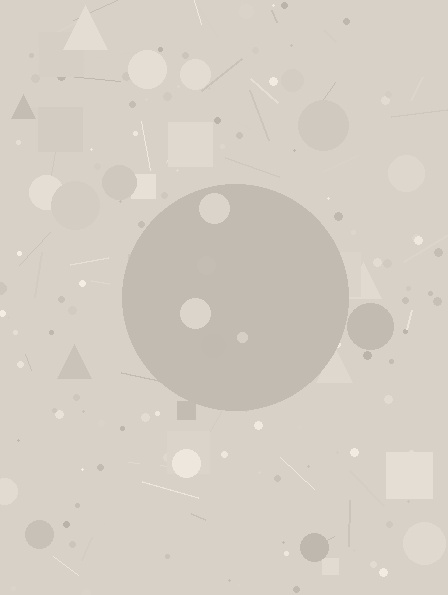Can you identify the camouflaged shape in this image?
The camouflaged shape is a circle.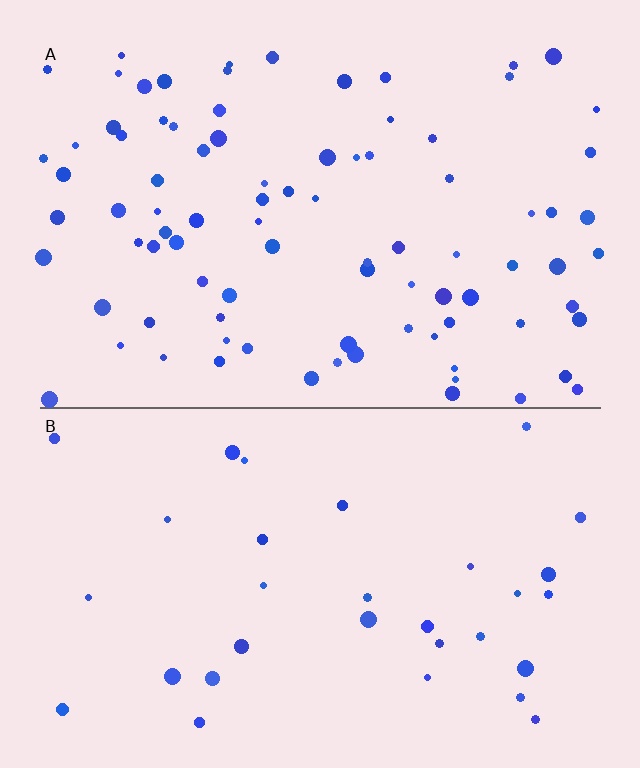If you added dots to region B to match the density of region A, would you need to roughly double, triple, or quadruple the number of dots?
Approximately triple.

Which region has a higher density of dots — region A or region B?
A (the top).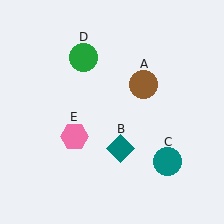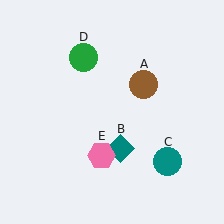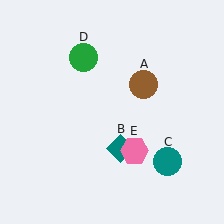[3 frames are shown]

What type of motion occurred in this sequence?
The pink hexagon (object E) rotated counterclockwise around the center of the scene.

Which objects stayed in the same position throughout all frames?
Brown circle (object A) and teal diamond (object B) and teal circle (object C) and green circle (object D) remained stationary.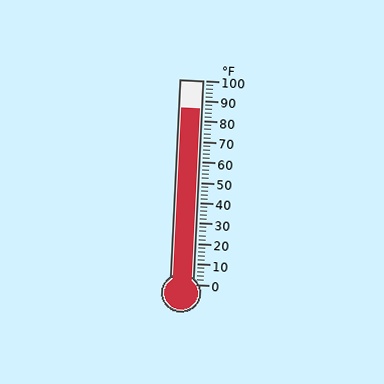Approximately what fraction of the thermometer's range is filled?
The thermometer is filled to approximately 85% of its range.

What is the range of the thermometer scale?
The thermometer scale ranges from 0°F to 100°F.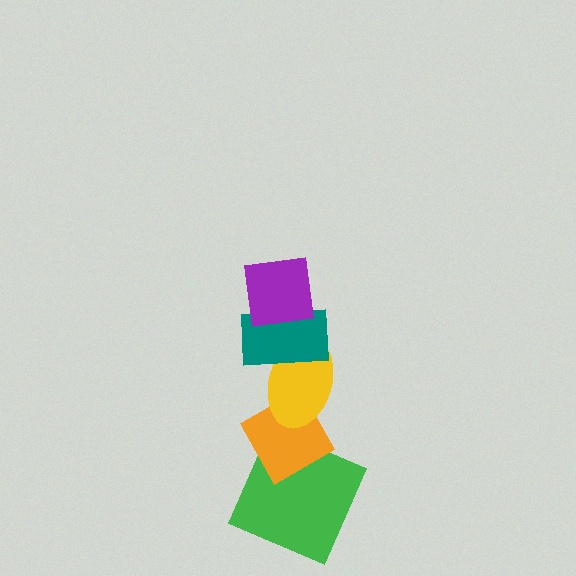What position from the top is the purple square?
The purple square is 1st from the top.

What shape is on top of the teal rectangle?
The purple square is on top of the teal rectangle.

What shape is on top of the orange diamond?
The yellow ellipse is on top of the orange diamond.